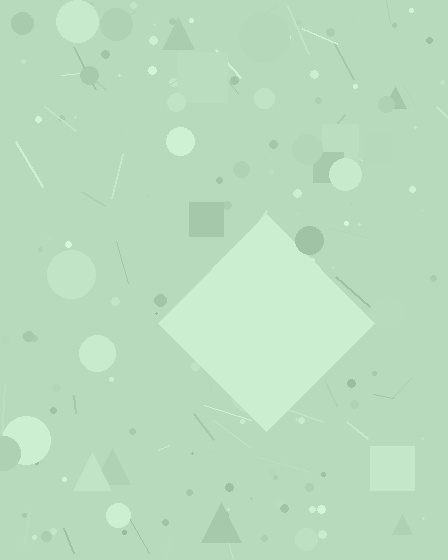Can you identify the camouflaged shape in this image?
The camouflaged shape is a diamond.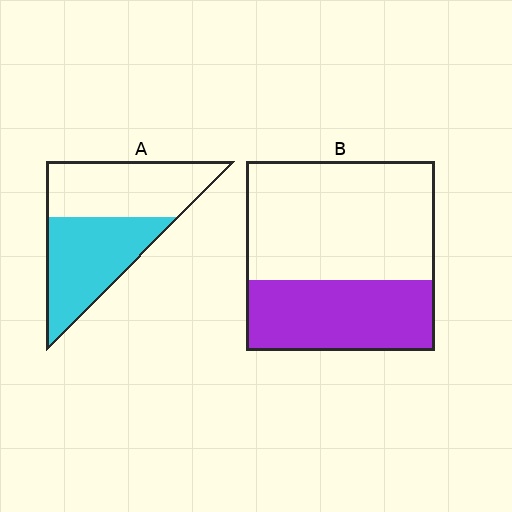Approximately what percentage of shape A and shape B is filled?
A is approximately 50% and B is approximately 35%.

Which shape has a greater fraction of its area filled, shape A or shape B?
Shape A.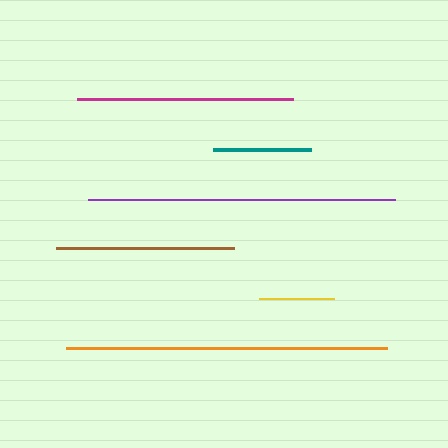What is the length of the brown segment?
The brown segment is approximately 178 pixels long.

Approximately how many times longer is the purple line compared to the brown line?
The purple line is approximately 1.7 times the length of the brown line.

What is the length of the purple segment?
The purple segment is approximately 307 pixels long.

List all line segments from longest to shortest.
From longest to shortest: orange, purple, magenta, brown, teal, yellow.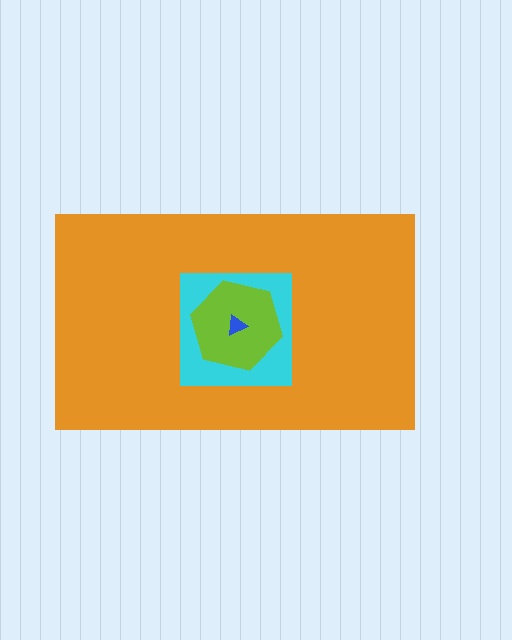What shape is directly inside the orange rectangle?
The cyan square.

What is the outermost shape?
The orange rectangle.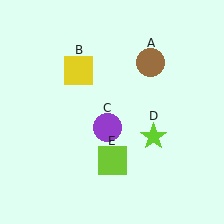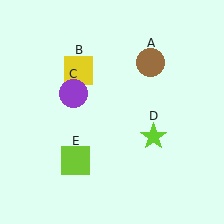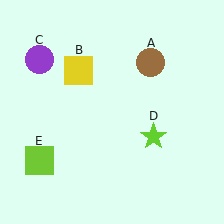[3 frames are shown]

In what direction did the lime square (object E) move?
The lime square (object E) moved left.